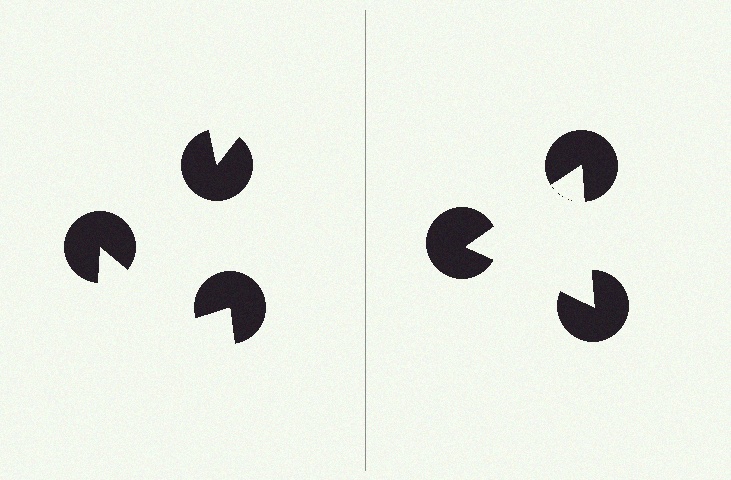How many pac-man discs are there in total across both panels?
6 — 3 on each side.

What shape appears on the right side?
An illusory triangle.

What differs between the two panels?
The pac-man discs are positioned identically on both sides; only the wedge orientations differ. On the right they align to a triangle; on the left they are misaligned.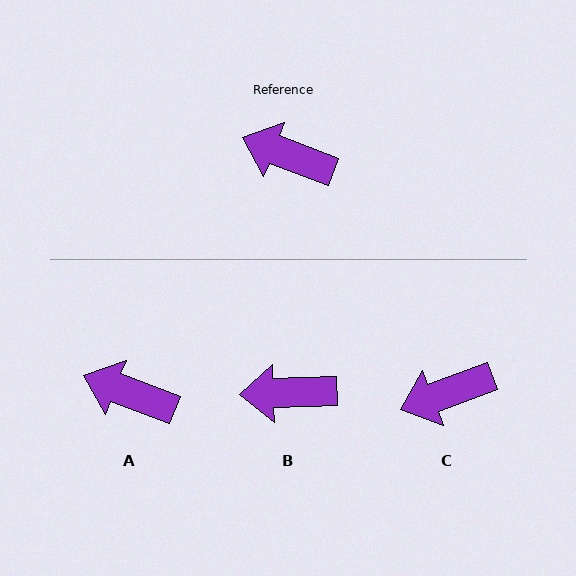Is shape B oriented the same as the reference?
No, it is off by about 23 degrees.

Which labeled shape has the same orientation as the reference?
A.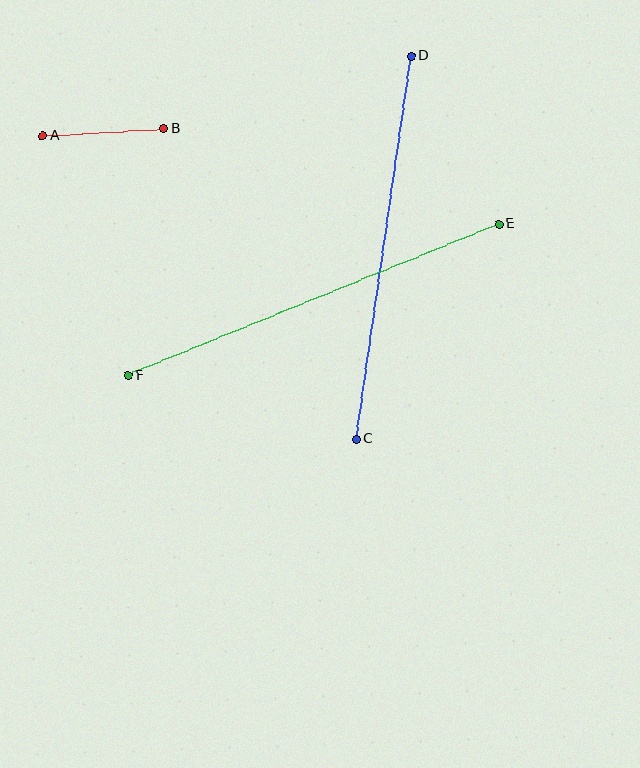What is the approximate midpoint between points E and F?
The midpoint is at approximately (314, 300) pixels.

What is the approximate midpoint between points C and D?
The midpoint is at approximately (384, 248) pixels.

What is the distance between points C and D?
The distance is approximately 387 pixels.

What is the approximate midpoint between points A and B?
The midpoint is at approximately (103, 132) pixels.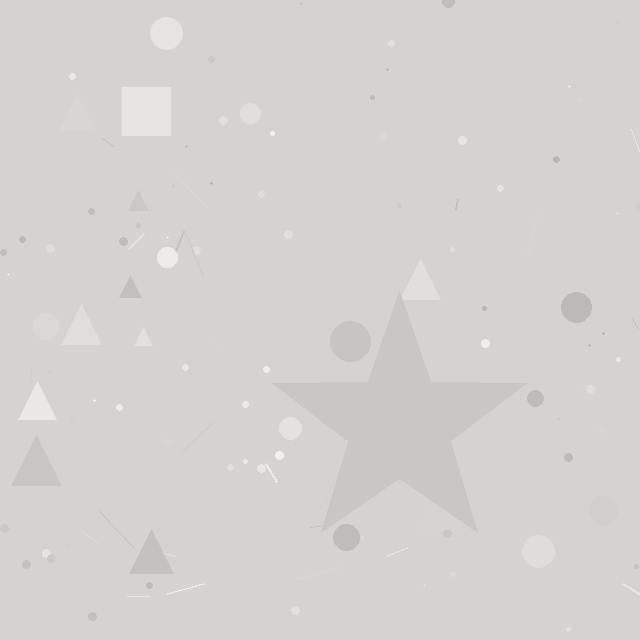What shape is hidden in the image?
A star is hidden in the image.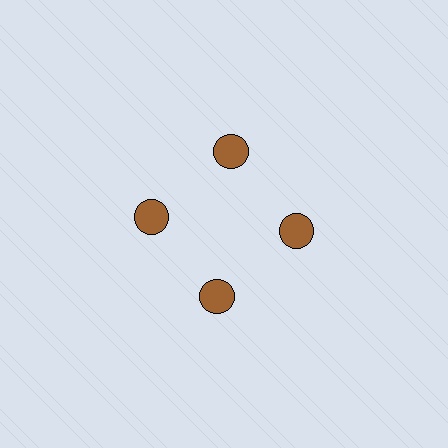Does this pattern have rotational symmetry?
Yes, this pattern has 4-fold rotational symmetry. It looks the same after rotating 90 degrees around the center.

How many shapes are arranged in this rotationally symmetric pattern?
There are 4 shapes, arranged in 4 groups of 1.